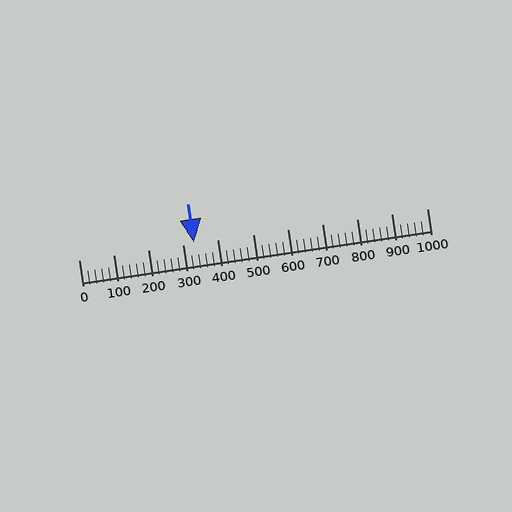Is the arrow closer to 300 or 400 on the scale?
The arrow is closer to 300.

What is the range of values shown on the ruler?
The ruler shows values from 0 to 1000.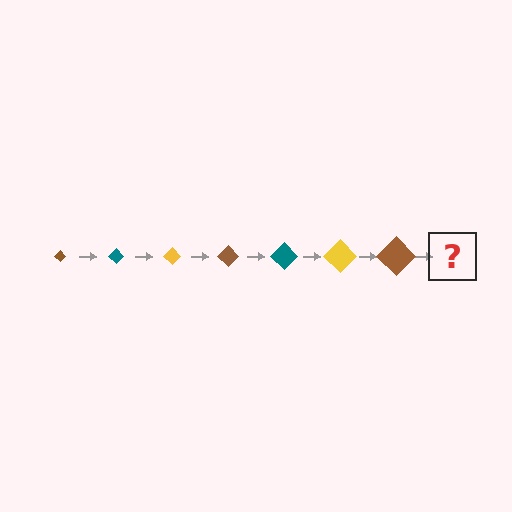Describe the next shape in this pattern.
It should be a teal diamond, larger than the previous one.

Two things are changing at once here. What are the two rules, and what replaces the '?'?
The two rules are that the diamond grows larger each step and the color cycles through brown, teal, and yellow. The '?' should be a teal diamond, larger than the previous one.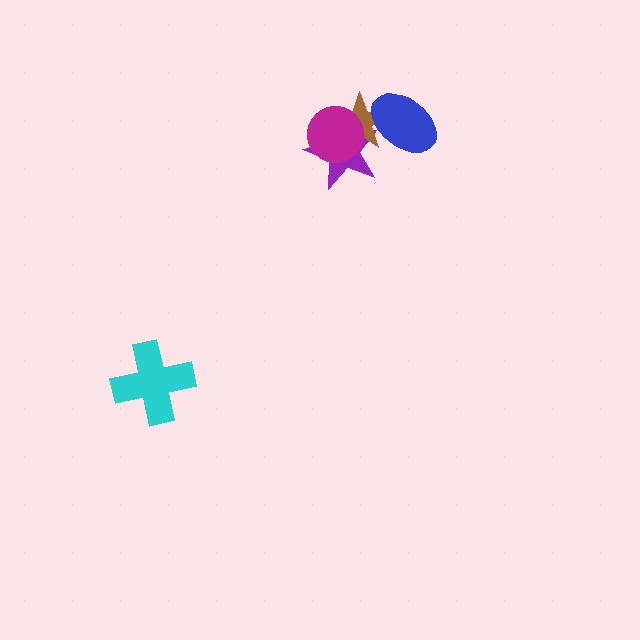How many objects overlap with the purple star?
3 objects overlap with the purple star.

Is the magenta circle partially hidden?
No, no other shape covers it.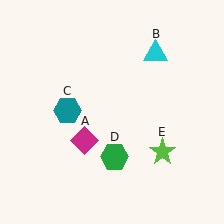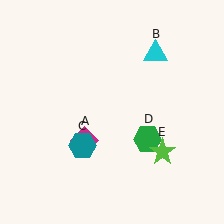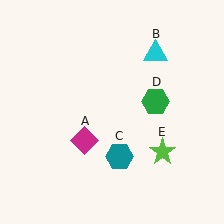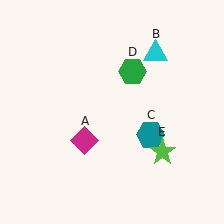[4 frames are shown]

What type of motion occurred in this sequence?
The teal hexagon (object C), green hexagon (object D) rotated counterclockwise around the center of the scene.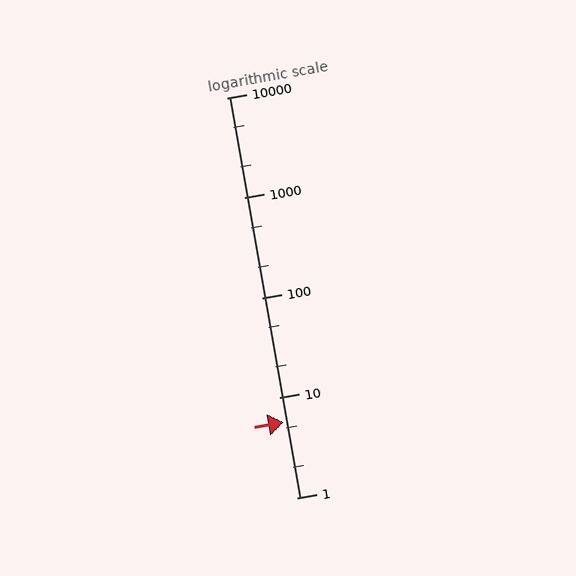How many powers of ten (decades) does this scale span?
The scale spans 4 decades, from 1 to 10000.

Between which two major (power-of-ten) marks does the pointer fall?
The pointer is between 1 and 10.